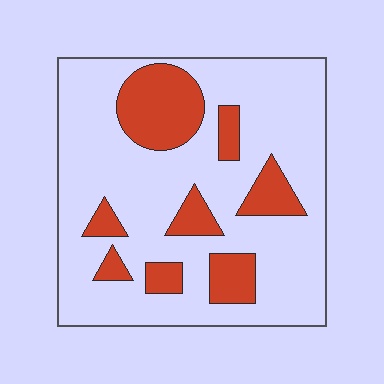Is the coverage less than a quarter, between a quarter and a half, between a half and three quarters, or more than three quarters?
Less than a quarter.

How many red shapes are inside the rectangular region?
8.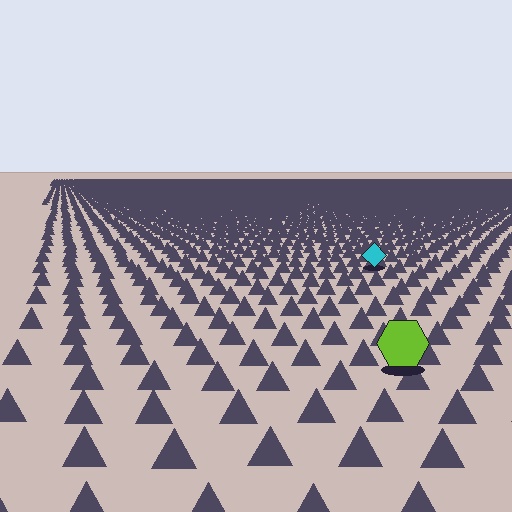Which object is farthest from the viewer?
The cyan diamond is farthest from the viewer. It appears smaller and the ground texture around it is denser.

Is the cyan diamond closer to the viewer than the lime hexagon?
No. The lime hexagon is closer — you can tell from the texture gradient: the ground texture is coarser near it.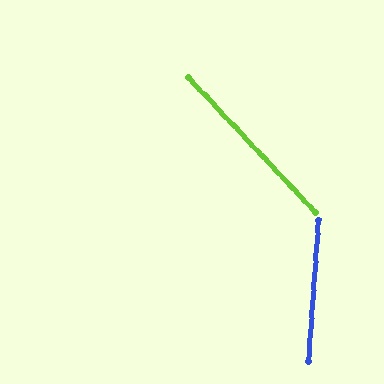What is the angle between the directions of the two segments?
Approximately 47 degrees.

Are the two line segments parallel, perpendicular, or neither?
Neither parallel nor perpendicular — they differ by about 47°.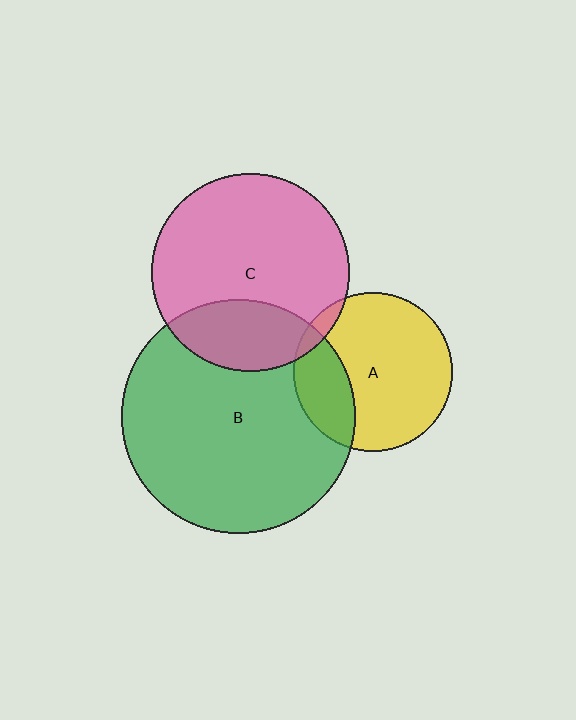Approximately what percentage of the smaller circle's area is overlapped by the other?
Approximately 25%.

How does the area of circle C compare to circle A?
Approximately 1.6 times.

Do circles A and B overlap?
Yes.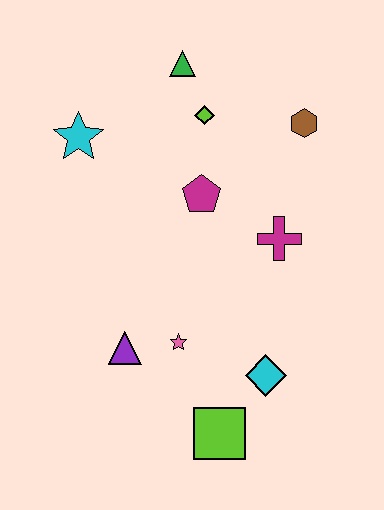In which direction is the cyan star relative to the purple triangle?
The cyan star is above the purple triangle.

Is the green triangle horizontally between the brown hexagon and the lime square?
No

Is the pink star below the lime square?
No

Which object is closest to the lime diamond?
The green triangle is closest to the lime diamond.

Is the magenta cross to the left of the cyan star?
No